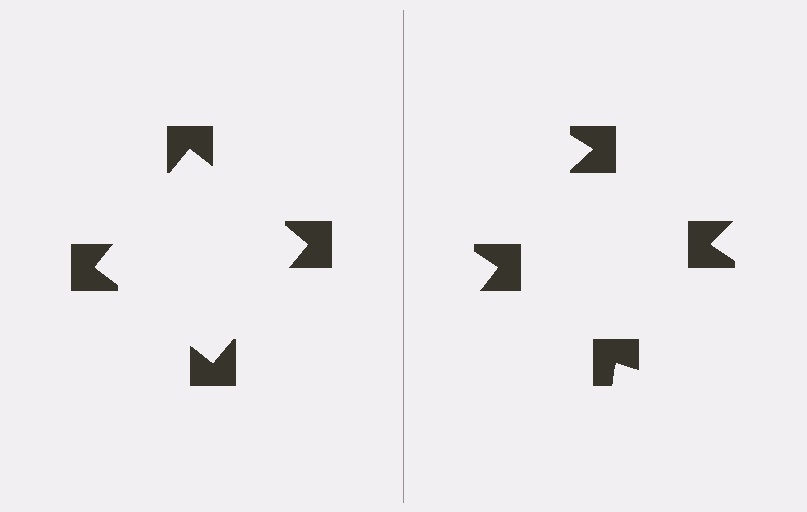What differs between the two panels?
The notched squares are positioned identically on both sides; only the wedge orientations differ. On the left they align to a square; on the right they are misaligned.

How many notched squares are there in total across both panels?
8 — 4 on each side.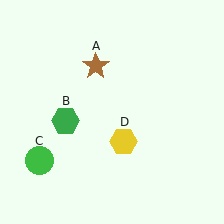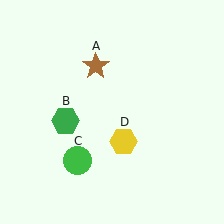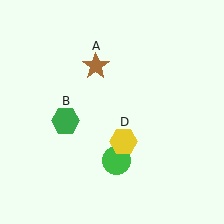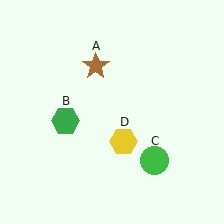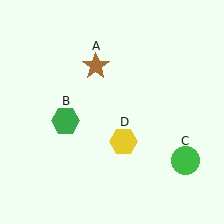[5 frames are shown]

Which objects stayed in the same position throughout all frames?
Brown star (object A) and green hexagon (object B) and yellow hexagon (object D) remained stationary.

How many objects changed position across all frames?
1 object changed position: green circle (object C).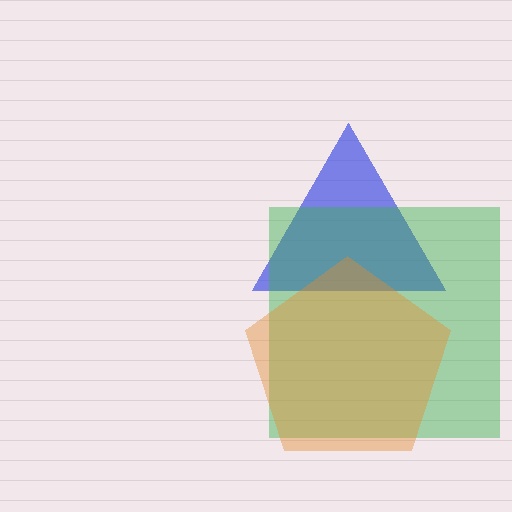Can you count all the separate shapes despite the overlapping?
Yes, there are 3 separate shapes.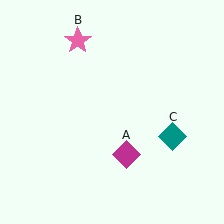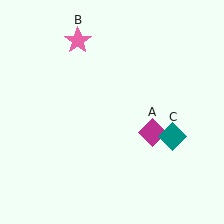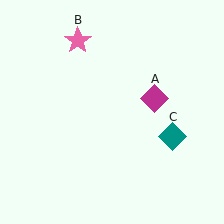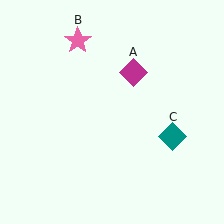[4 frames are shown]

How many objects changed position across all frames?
1 object changed position: magenta diamond (object A).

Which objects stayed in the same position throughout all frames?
Pink star (object B) and teal diamond (object C) remained stationary.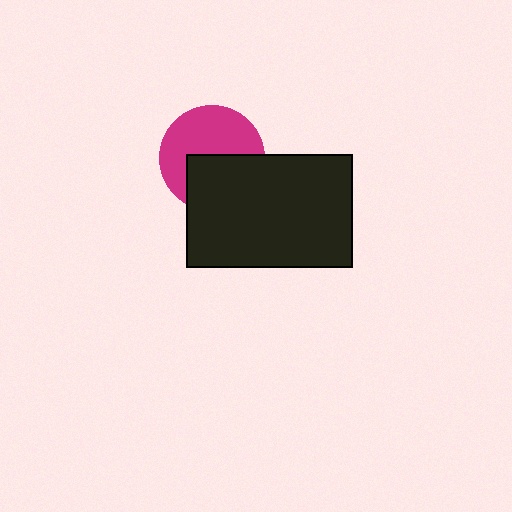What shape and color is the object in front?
The object in front is a black rectangle.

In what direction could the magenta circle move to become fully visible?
The magenta circle could move up. That would shift it out from behind the black rectangle entirely.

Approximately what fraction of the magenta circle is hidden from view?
Roughly 44% of the magenta circle is hidden behind the black rectangle.